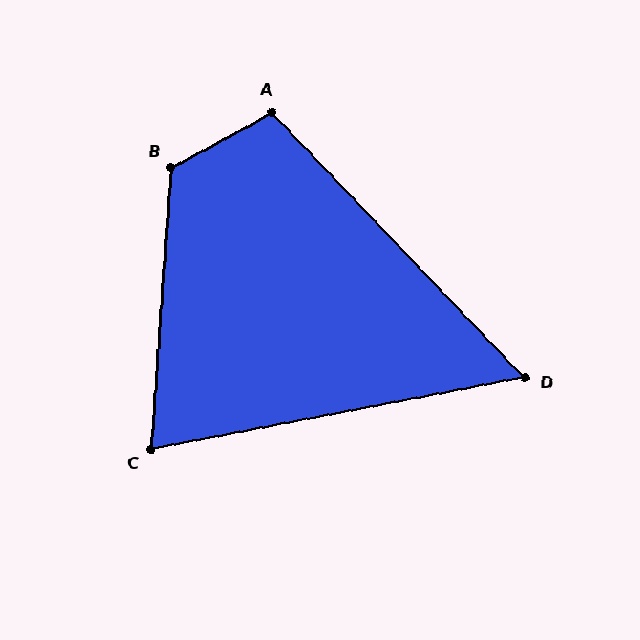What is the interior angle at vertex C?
Approximately 75 degrees (acute).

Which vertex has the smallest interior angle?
D, at approximately 57 degrees.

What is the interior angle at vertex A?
Approximately 105 degrees (obtuse).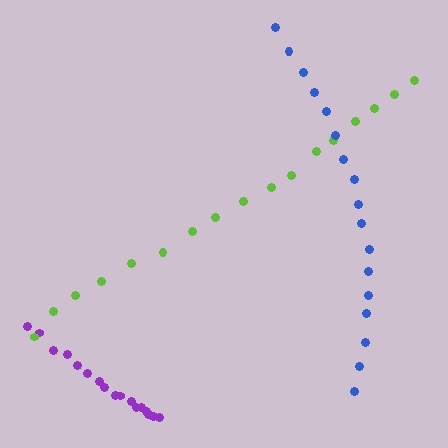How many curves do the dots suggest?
There are 3 distinct paths.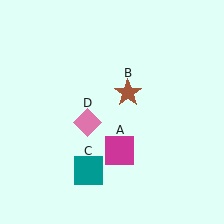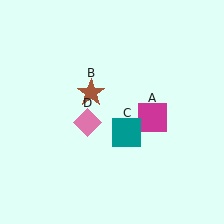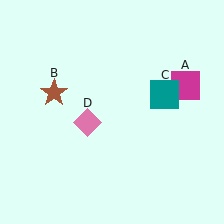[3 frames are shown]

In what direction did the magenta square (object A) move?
The magenta square (object A) moved up and to the right.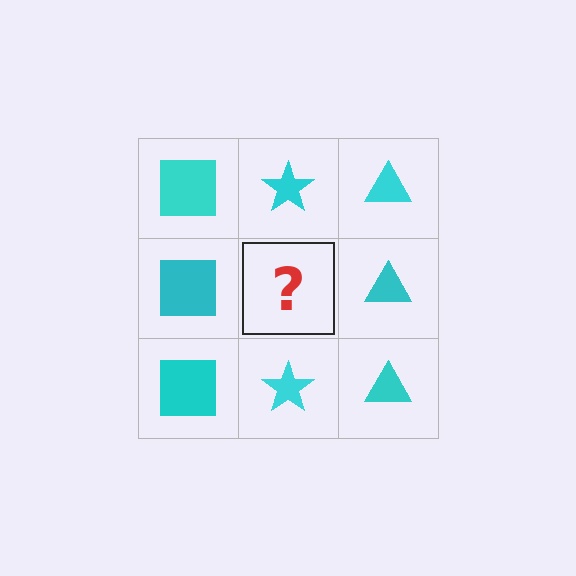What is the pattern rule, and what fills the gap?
The rule is that each column has a consistent shape. The gap should be filled with a cyan star.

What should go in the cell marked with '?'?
The missing cell should contain a cyan star.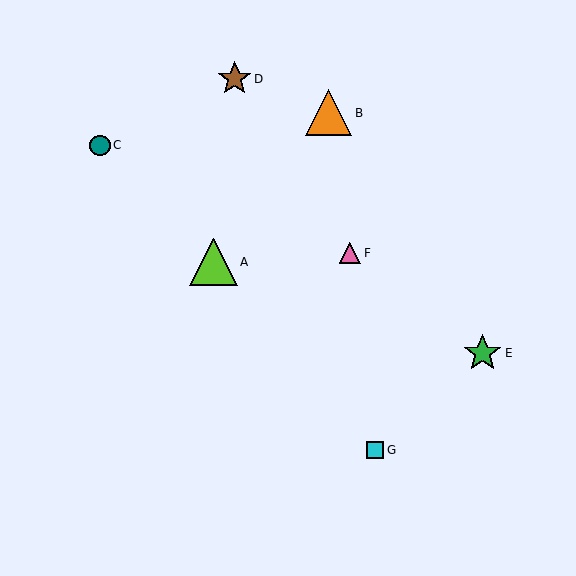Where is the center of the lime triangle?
The center of the lime triangle is at (214, 262).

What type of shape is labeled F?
Shape F is a pink triangle.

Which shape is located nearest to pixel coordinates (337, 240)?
The pink triangle (labeled F) at (350, 253) is nearest to that location.